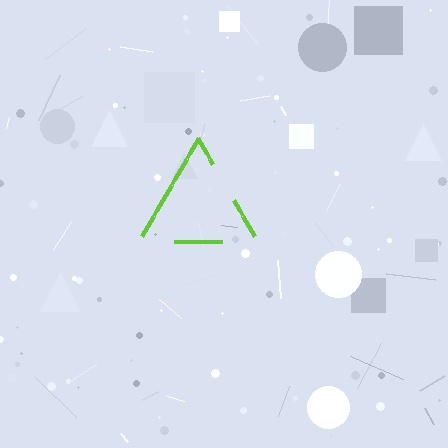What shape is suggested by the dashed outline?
The dashed outline suggests a triangle.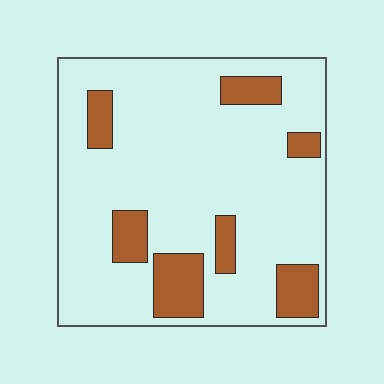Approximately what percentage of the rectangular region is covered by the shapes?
Approximately 20%.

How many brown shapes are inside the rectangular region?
7.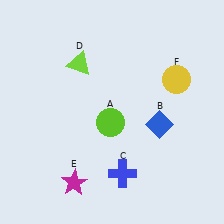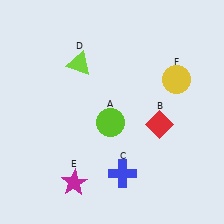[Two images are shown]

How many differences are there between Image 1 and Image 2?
There is 1 difference between the two images.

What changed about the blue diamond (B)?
In Image 1, B is blue. In Image 2, it changed to red.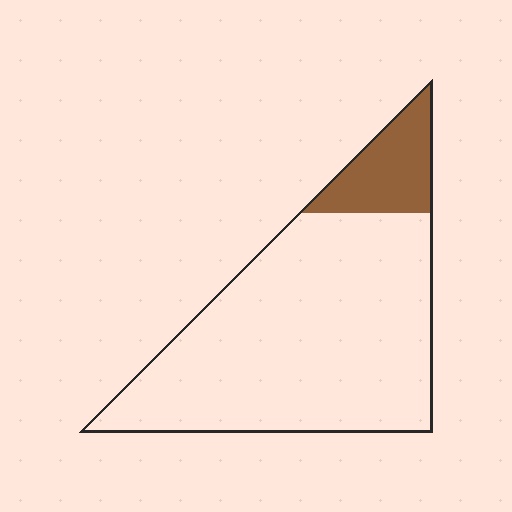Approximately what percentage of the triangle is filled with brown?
Approximately 15%.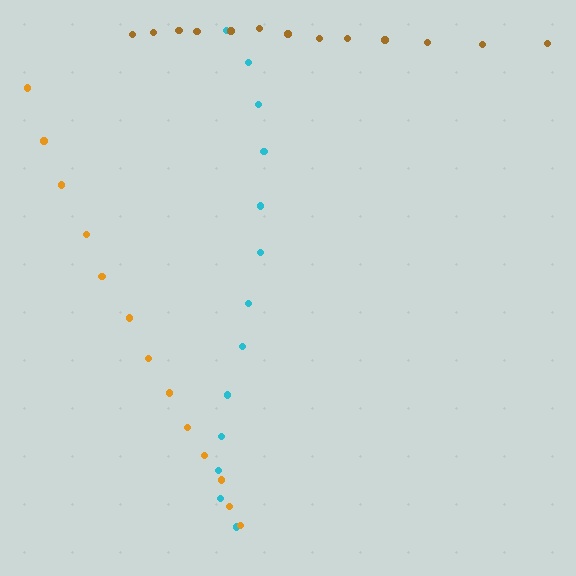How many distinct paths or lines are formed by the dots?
There are 3 distinct paths.